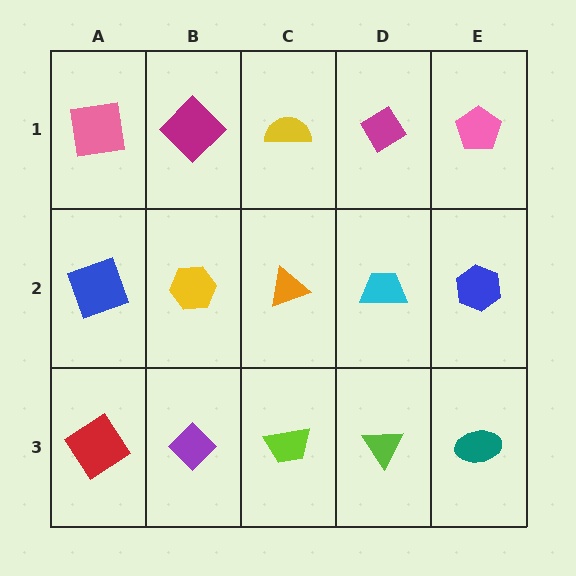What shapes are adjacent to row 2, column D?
A magenta diamond (row 1, column D), a lime triangle (row 3, column D), an orange triangle (row 2, column C), a blue hexagon (row 2, column E).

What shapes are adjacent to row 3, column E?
A blue hexagon (row 2, column E), a lime triangle (row 3, column D).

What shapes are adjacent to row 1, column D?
A cyan trapezoid (row 2, column D), a yellow semicircle (row 1, column C), a pink pentagon (row 1, column E).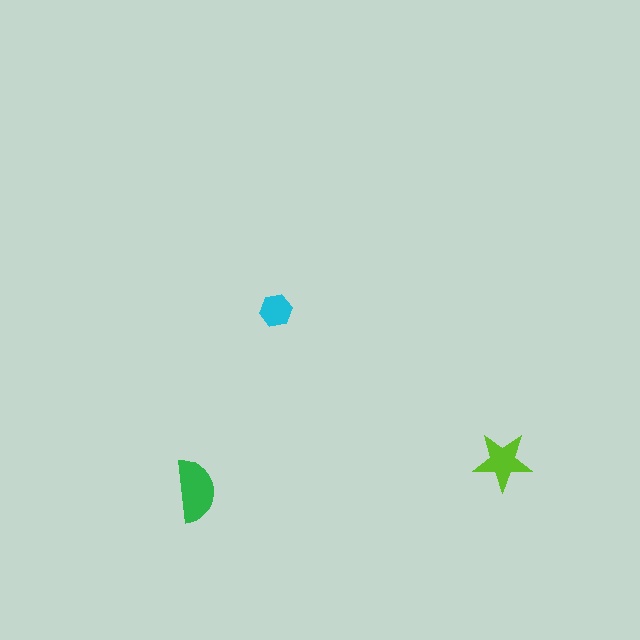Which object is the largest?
The green semicircle.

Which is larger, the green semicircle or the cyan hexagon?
The green semicircle.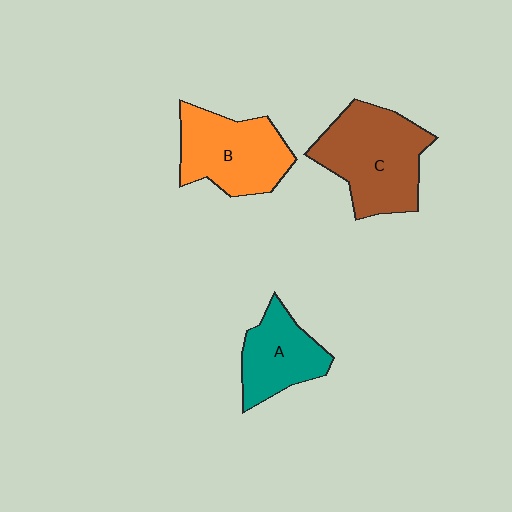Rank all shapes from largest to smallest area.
From largest to smallest: C (brown), B (orange), A (teal).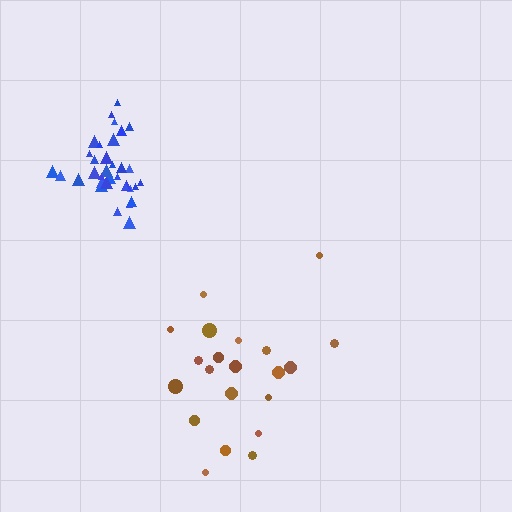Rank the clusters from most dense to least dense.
blue, brown.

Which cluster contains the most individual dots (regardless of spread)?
Blue (34).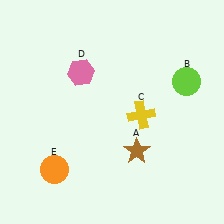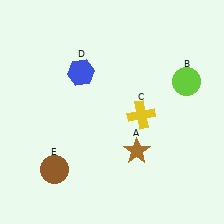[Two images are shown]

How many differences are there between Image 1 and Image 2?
There are 2 differences between the two images.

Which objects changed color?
D changed from pink to blue. E changed from orange to brown.